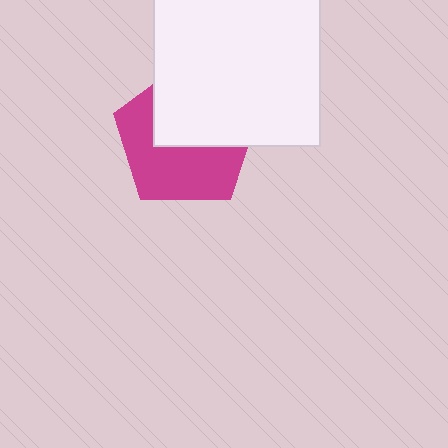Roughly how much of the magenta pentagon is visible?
About half of it is visible (roughly 52%).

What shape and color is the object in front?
The object in front is a white square.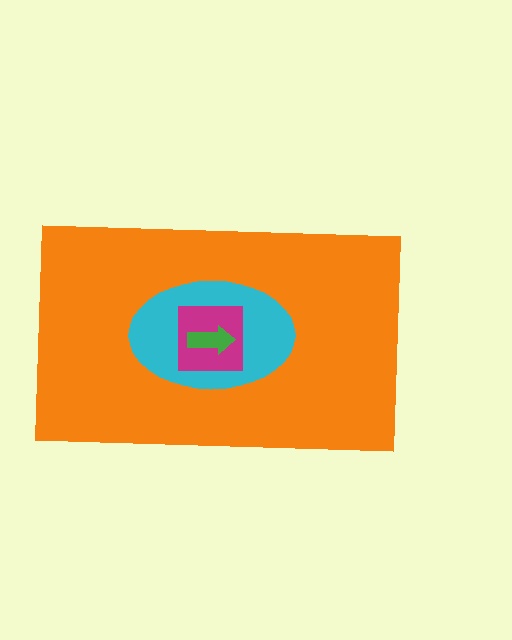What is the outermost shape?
The orange rectangle.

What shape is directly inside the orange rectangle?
The cyan ellipse.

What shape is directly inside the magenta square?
The green arrow.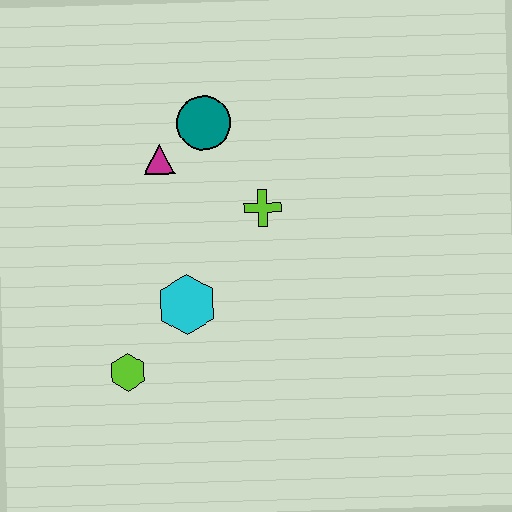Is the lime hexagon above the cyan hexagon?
No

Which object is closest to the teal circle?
The magenta triangle is closest to the teal circle.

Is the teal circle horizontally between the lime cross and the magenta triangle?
Yes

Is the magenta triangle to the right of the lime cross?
No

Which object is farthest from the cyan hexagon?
The teal circle is farthest from the cyan hexagon.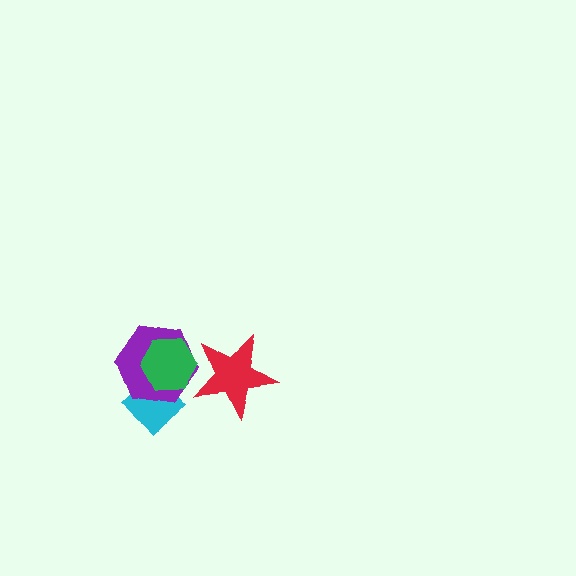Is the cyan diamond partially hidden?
Yes, it is partially covered by another shape.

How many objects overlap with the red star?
2 objects overlap with the red star.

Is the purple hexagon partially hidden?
Yes, it is partially covered by another shape.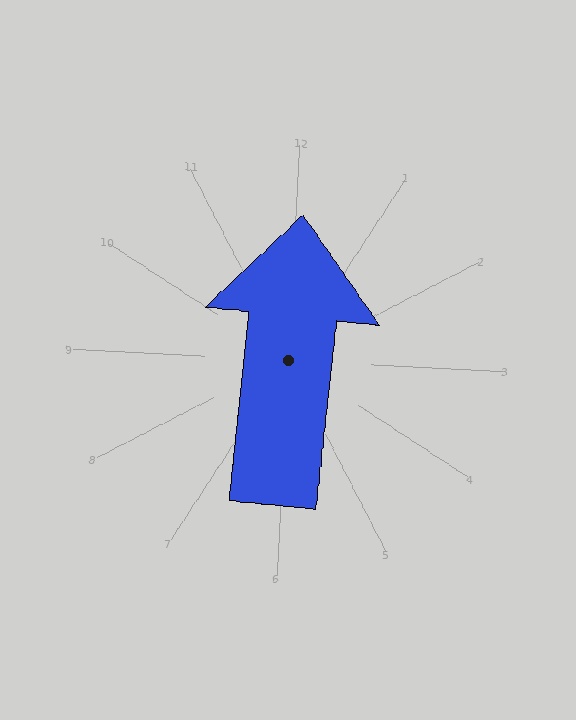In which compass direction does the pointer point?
North.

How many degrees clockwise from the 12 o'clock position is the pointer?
Approximately 3 degrees.